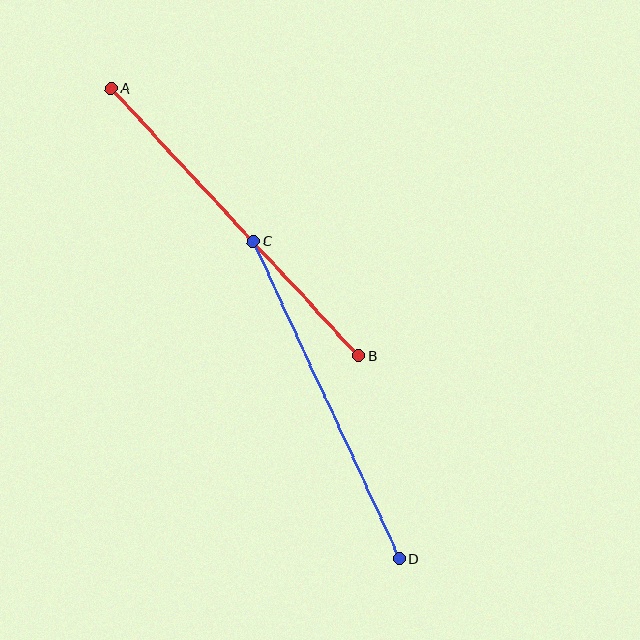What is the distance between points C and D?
The distance is approximately 350 pixels.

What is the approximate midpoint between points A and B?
The midpoint is at approximately (235, 222) pixels.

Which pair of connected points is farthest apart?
Points A and B are farthest apart.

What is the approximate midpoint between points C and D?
The midpoint is at approximately (326, 400) pixels.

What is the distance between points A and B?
The distance is approximately 364 pixels.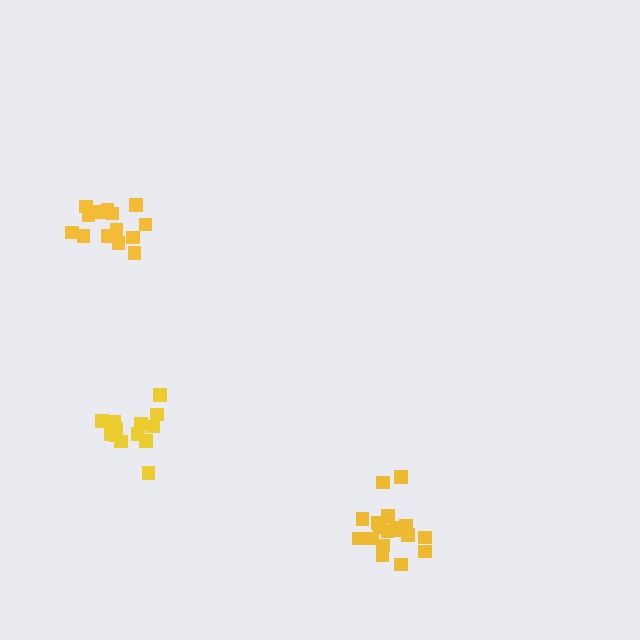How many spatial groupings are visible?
There are 3 spatial groupings.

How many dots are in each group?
Group 1: 18 dots, Group 2: 13 dots, Group 3: 15 dots (46 total).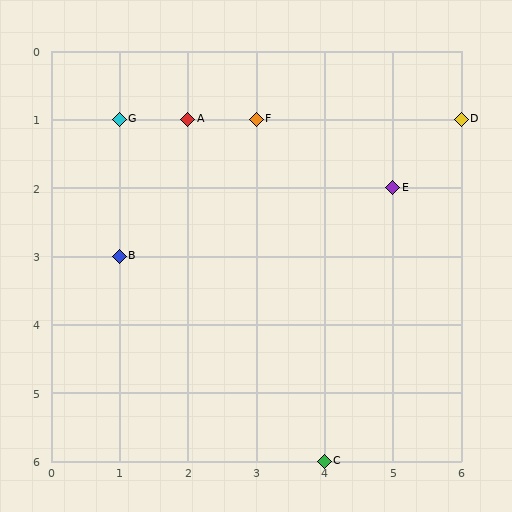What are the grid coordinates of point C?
Point C is at grid coordinates (4, 6).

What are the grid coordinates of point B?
Point B is at grid coordinates (1, 3).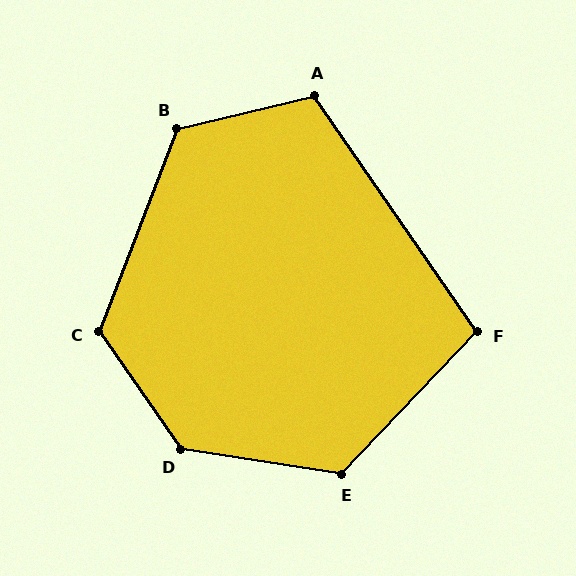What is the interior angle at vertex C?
Approximately 124 degrees (obtuse).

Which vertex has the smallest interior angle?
F, at approximately 102 degrees.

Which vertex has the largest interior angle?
D, at approximately 133 degrees.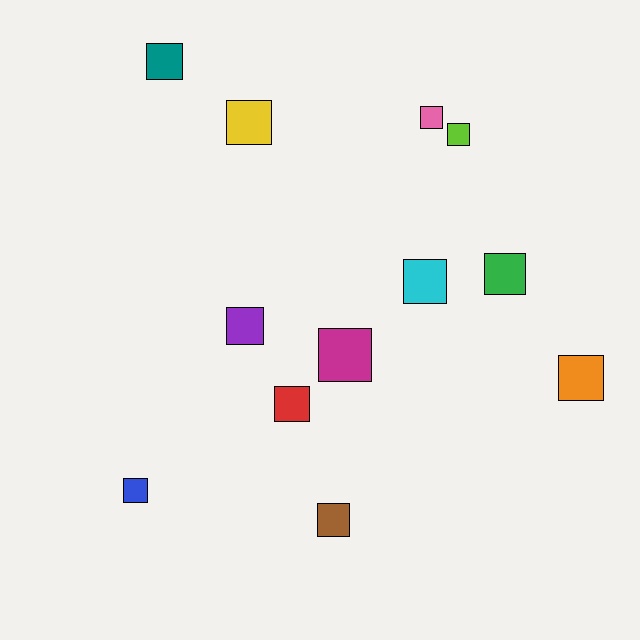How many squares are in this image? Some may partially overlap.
There are 12 squares.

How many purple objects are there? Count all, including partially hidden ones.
There is 1 purple object.